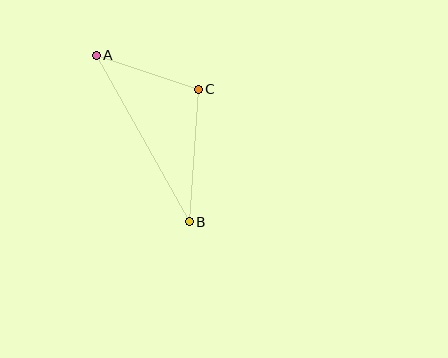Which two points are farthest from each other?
Points A and B are farthest from each other.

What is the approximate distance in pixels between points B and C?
The distance between B and C is approximately 133 pixels.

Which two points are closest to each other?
Points A and C are closest to each other.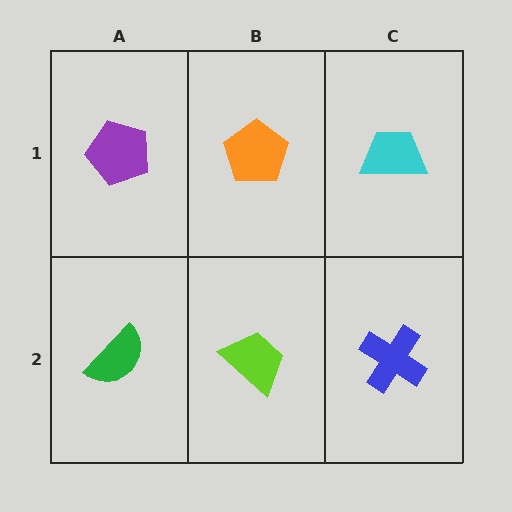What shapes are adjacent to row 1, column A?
A green semicircle (row 2, column A), an orange pentagon (row 1, column B).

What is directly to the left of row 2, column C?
A lime trapezoid.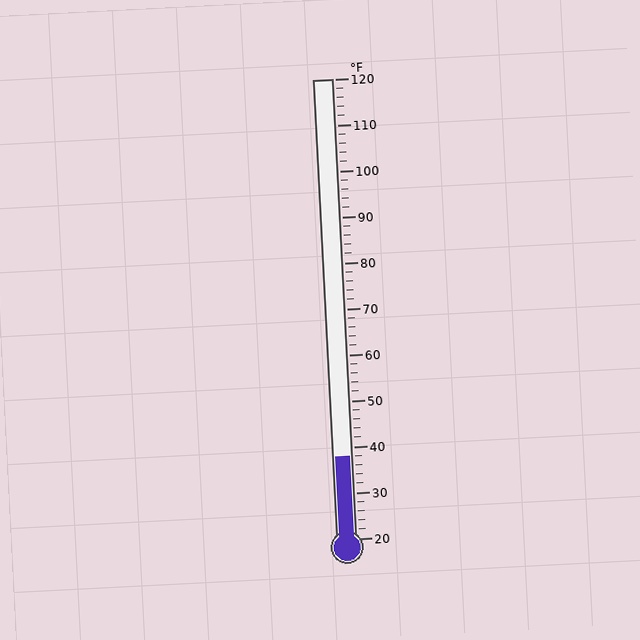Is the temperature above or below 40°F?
The temperature is below 40°F.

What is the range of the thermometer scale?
The thermometer scale ranges from 20°F to 120°F.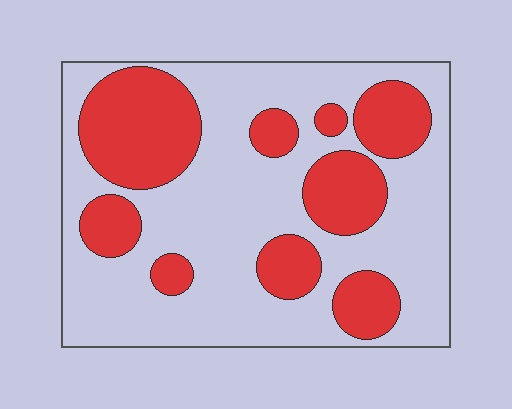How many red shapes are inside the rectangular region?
9.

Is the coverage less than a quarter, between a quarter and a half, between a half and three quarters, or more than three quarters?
Between a quarter and a half.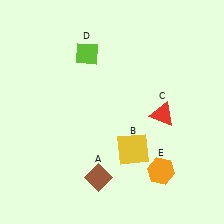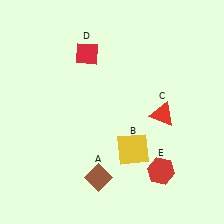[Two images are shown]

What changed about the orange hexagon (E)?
In Image 1, E is orange. In Image 2, it changed to red.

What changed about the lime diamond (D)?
In Image 1, D is lime. In Image 2, it changed to red.